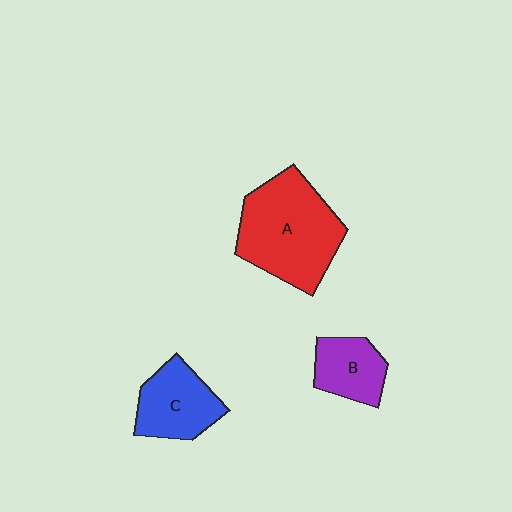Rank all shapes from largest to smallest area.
From largest to smallest: A (red), C (blue), B (purple).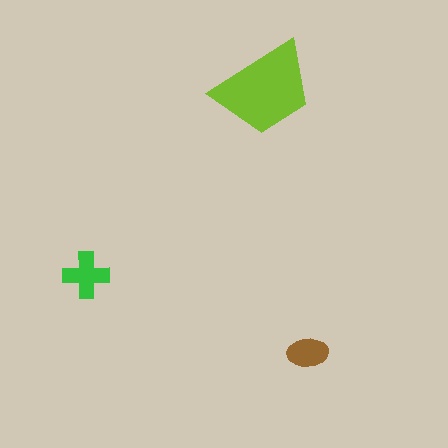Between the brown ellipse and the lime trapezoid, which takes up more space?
The lime trapezoid.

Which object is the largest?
The lime trapezoid.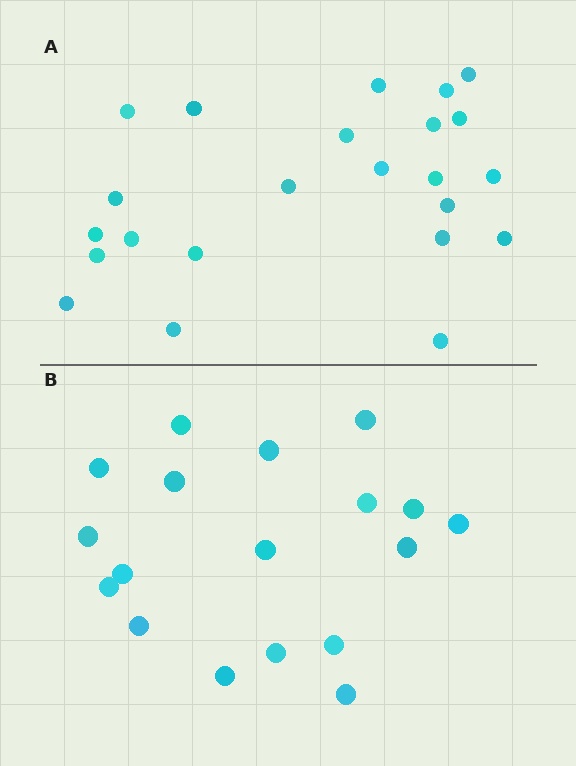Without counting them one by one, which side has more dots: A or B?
Region A (the top region) has more dots.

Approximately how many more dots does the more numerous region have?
Region A has about 5 more dots than region B.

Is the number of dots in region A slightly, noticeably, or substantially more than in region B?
Region A has noticeably more, but not dramatically so. The ratio is roughly 1.3 to 1.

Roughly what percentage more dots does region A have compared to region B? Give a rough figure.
About 30% more.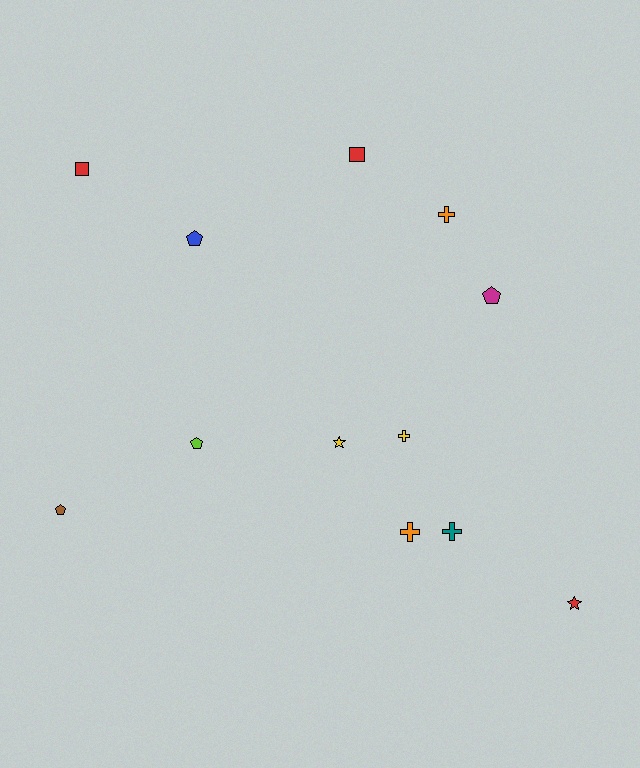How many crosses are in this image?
There are 4 crosses.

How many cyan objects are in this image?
There are no cyan objects.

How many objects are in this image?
There are 12 objects.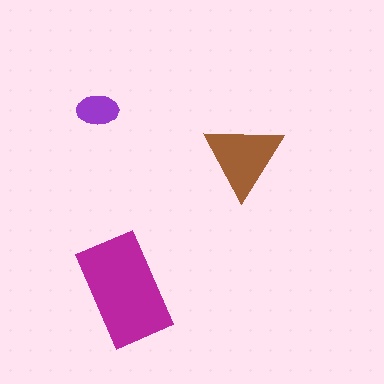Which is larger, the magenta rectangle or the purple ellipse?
The magenta rectangle.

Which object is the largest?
The magenta rectangle.